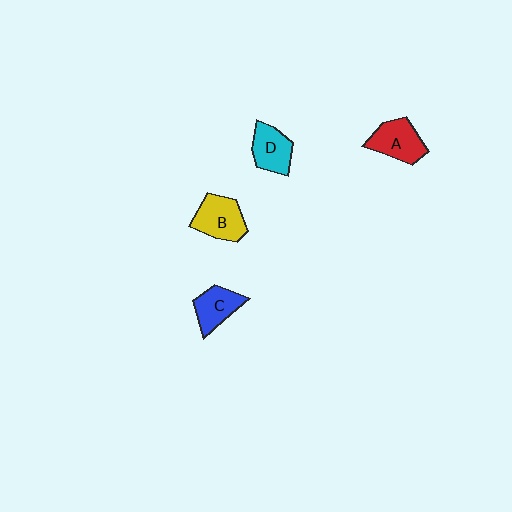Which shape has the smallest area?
Shape C (blue).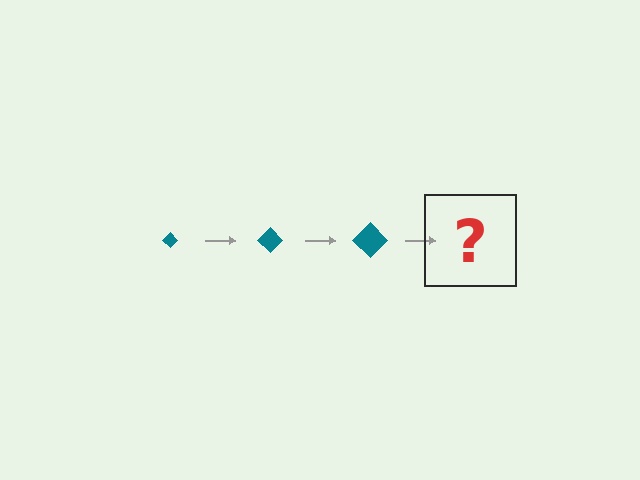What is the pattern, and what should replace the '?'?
The pattern is that the diamond gets progressively larger each step. The '?' should be a teal diamond, larger than the previous one.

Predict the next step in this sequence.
The next step is a teal diamond, larger than the previous one.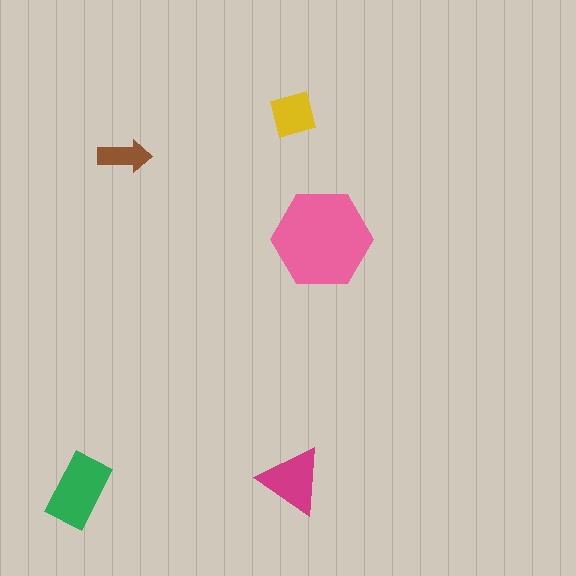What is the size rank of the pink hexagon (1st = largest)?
1st.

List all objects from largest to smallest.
The pink hexagon, the green rectangle, the magenta triangle, the yellow square, the brown arrow.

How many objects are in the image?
There are 5 objects in the image.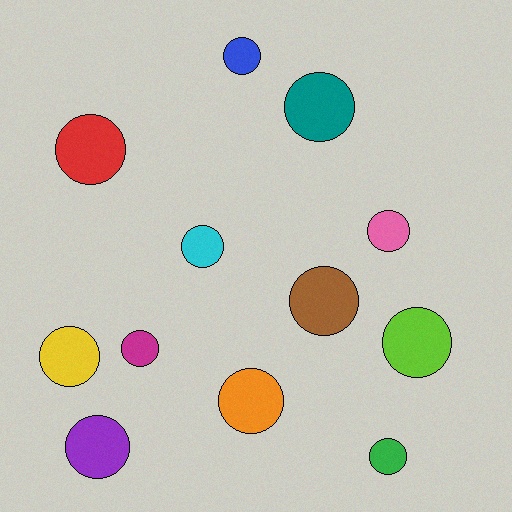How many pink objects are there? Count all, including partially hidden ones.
There is 1 pink object.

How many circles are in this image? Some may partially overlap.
There are 12 circles.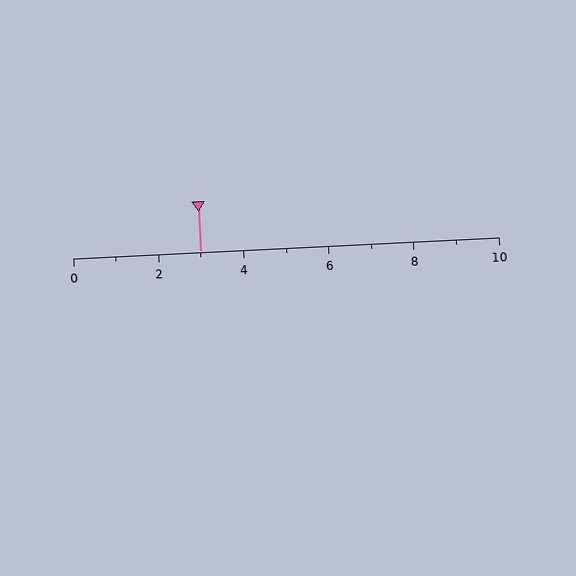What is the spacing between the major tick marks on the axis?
The major ticks are spaced 2 apart.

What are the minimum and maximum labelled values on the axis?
The axis runs from 0 to 10.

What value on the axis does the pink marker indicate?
The marker indicates approximately 3.